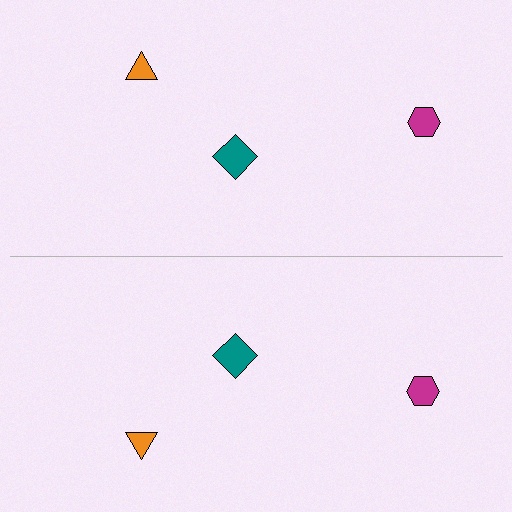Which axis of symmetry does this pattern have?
The pattern has a horizontal axis of symmetry running through the center of the image.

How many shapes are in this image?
There are 6 shapes in this image.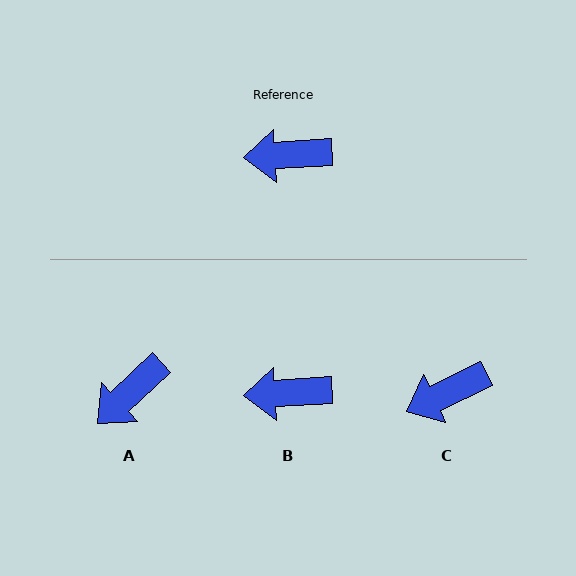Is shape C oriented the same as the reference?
No, it is off by about 22 degrees.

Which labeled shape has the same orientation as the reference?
B.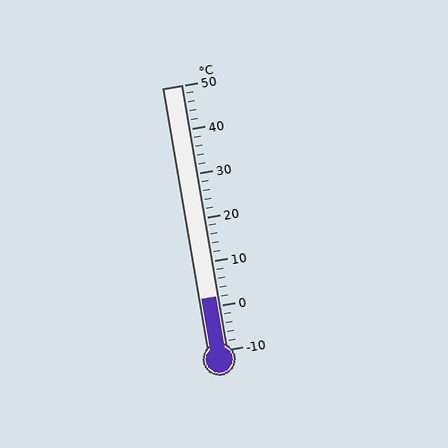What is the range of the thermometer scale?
The thermometer scale ranges from -10°C to 50°C.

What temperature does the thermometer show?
The thermometer shows approximately 2°C.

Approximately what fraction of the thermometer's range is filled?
The thermometer is filled to approximately 20% of its range.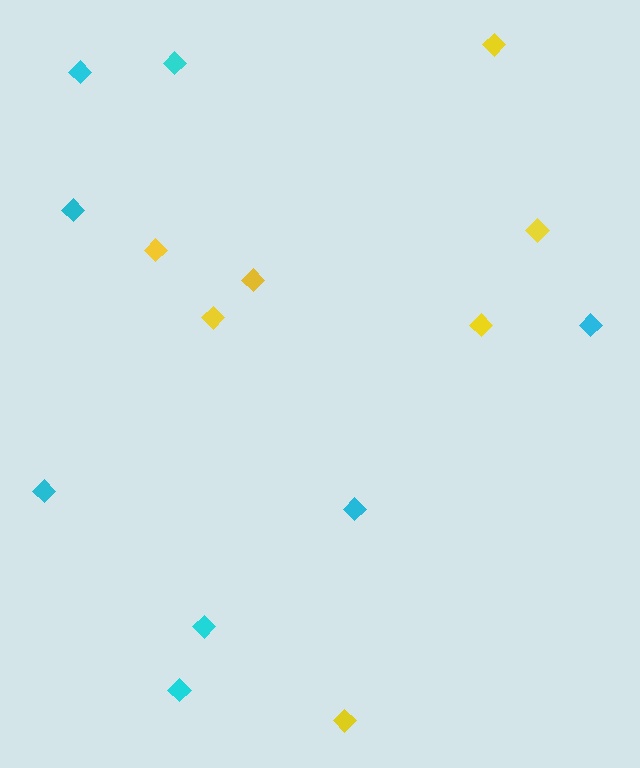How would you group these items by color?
There are 2 groups: one group of yellow diamonds (7) and one group of cyan diamonds (8).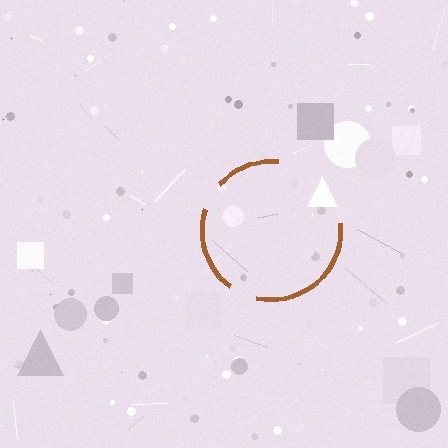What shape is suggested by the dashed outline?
The dashed outline suggests a circle.